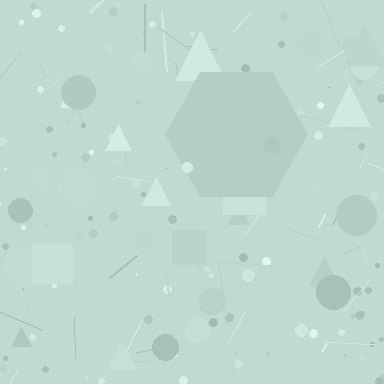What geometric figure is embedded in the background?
A hexagon is embedded in the background.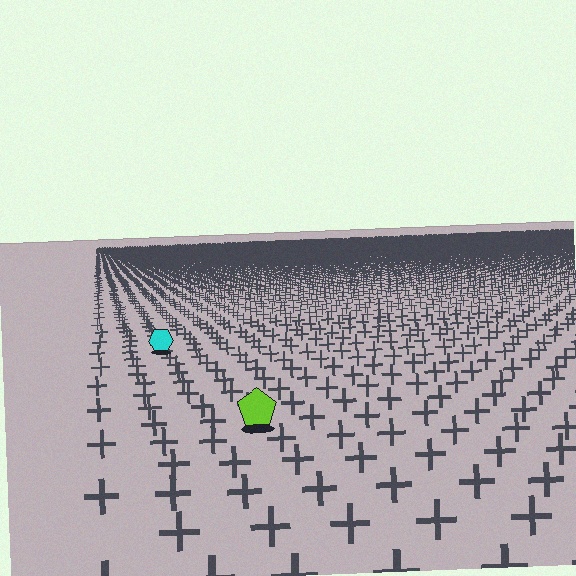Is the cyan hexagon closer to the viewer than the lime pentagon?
No. The lime pentagon is closer — you can tell from the texture gradient: the ground texture is coarser near it.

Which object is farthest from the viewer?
The cyan hexagon is farthest from the viewer. It appears smaller and the ground texture around it is denser.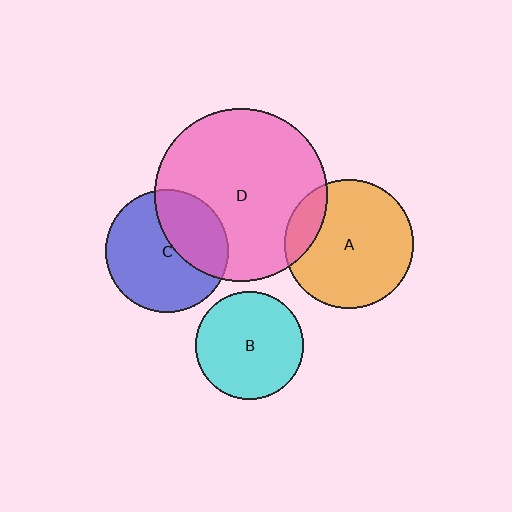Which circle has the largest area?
Circle D (pink).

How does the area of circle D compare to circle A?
Approximately 1.8 times.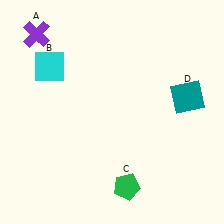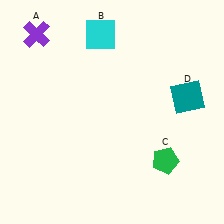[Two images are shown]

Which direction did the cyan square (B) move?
The cyan square (B) moved right.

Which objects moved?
The objects that moved are: the cyan square (B), the green pentagon (C).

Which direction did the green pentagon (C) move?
The green pentagon (C) moved right.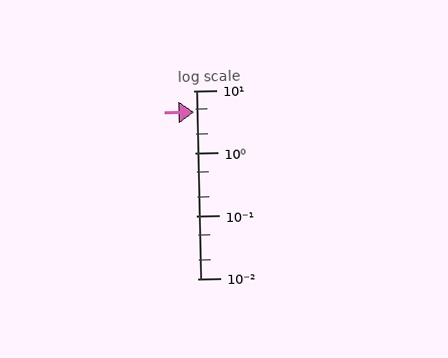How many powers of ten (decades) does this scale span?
The scale spans 3 decades, from 0.01 to 10.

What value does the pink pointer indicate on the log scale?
The pointer indicates approximately 4.5.